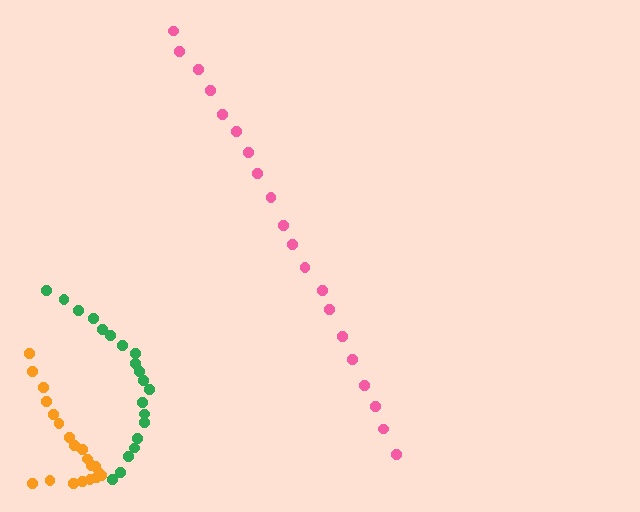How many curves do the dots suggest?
There are 3 distinct paths.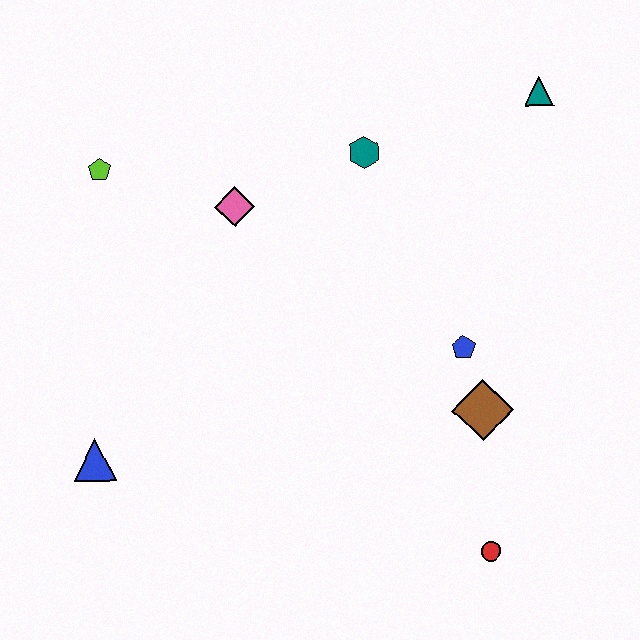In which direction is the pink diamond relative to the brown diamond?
The pink diamond is to the left of the brown diamond.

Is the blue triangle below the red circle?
No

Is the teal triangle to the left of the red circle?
No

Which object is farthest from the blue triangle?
The teal triangle is farthest from the blue triangle.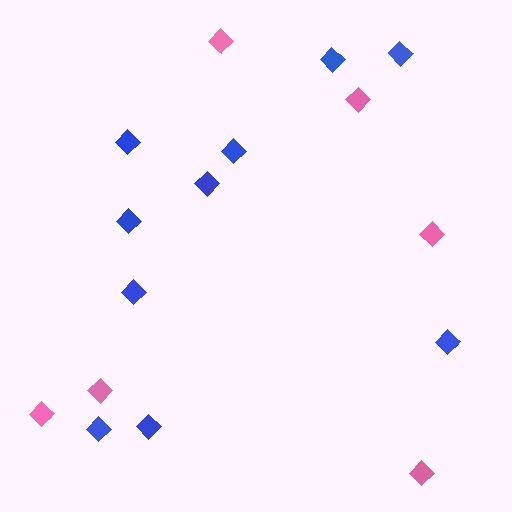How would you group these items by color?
There are 2 groups: one group of blue diamonds (10) and one group of pink diamonds (6).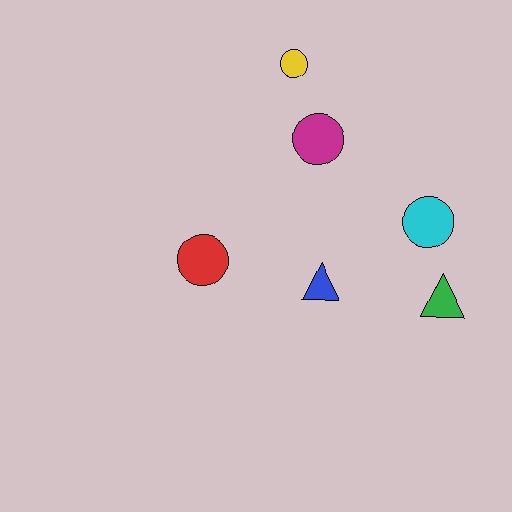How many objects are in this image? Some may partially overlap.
There are 6 objects.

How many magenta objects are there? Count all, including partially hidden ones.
There is 1 magenta object.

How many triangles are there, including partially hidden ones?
There are 2 triangles.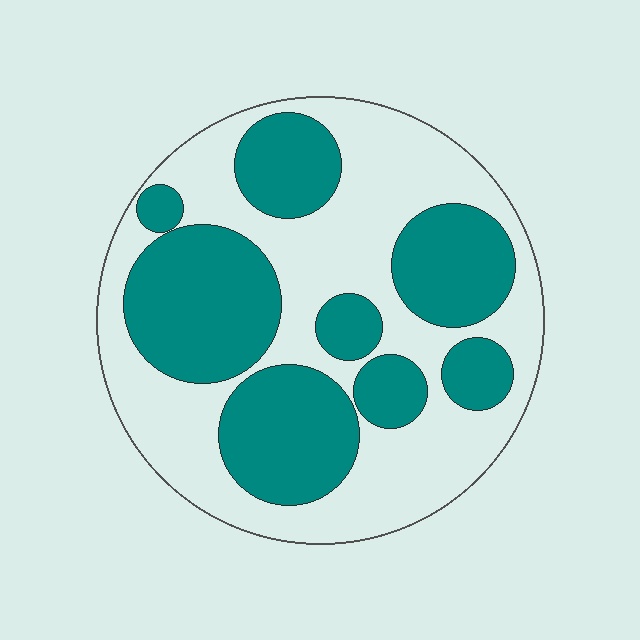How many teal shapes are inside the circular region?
8.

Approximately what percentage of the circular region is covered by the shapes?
Approximately 45%.